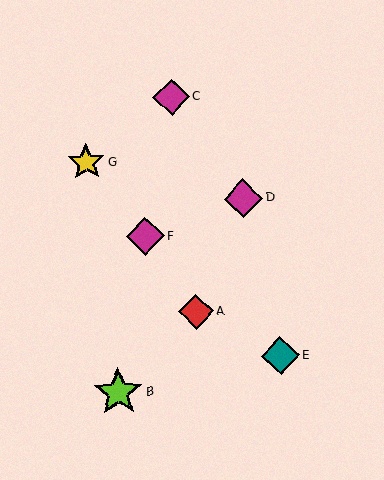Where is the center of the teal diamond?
The center of the teal diamond is at (280, 356).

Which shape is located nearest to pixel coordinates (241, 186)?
The magenta diamond (labeled D) at (243, 198) is nearest to that location.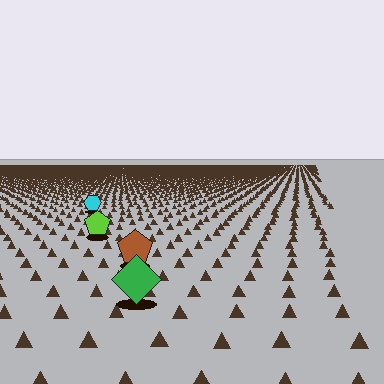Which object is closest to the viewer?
The green diamond is closest. The texture marks near it are larger and more spread out.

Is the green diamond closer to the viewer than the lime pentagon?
Yes. The green diamond is closer — you can tell from the texture gradient: the ground texture is coarser near it.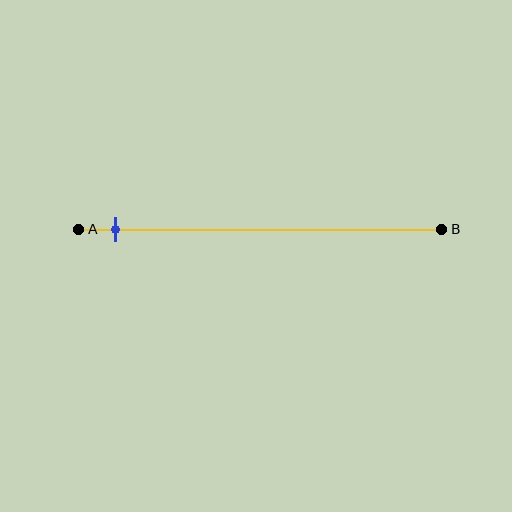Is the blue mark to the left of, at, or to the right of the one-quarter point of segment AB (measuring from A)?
The blue mark is to the left of the one-quarter point of segment AB.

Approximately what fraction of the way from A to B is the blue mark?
The blue mark is approximately 10% of the way from A to B.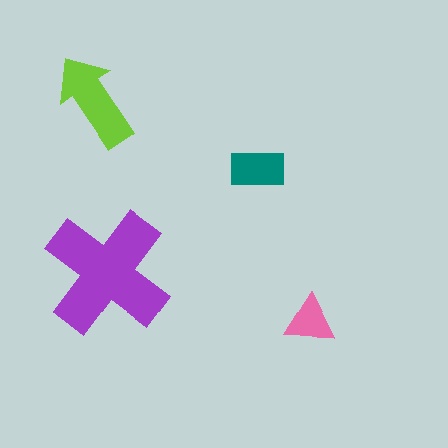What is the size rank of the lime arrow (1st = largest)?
2nd.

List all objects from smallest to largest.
The pink triangle, the teal rectangle, the lime arrow, the purple cross.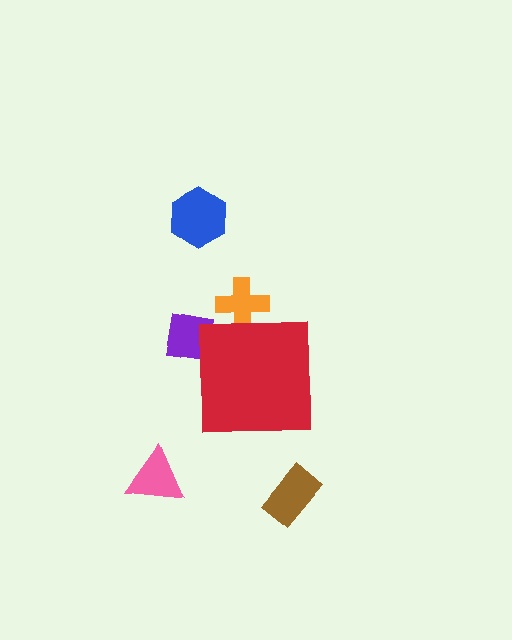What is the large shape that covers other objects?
A red square.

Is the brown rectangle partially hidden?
No, the brown rectangle is fully visible.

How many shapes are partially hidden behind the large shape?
2 shapes are partially hidden.